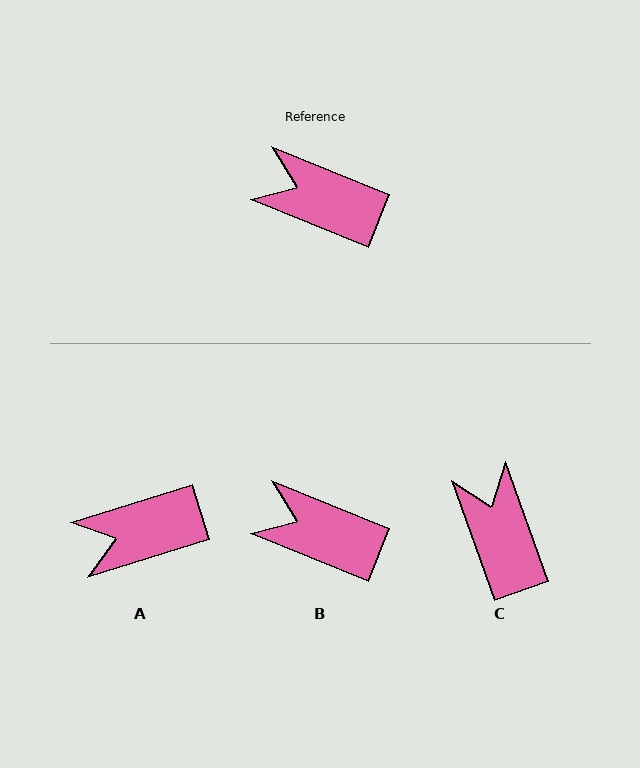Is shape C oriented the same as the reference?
No, it is off by about 48 degrees.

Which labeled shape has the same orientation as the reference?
B.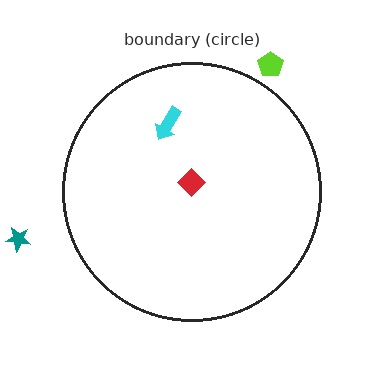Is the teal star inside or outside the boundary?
Outside.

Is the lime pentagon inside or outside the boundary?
Outside.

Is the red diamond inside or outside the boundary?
Inside.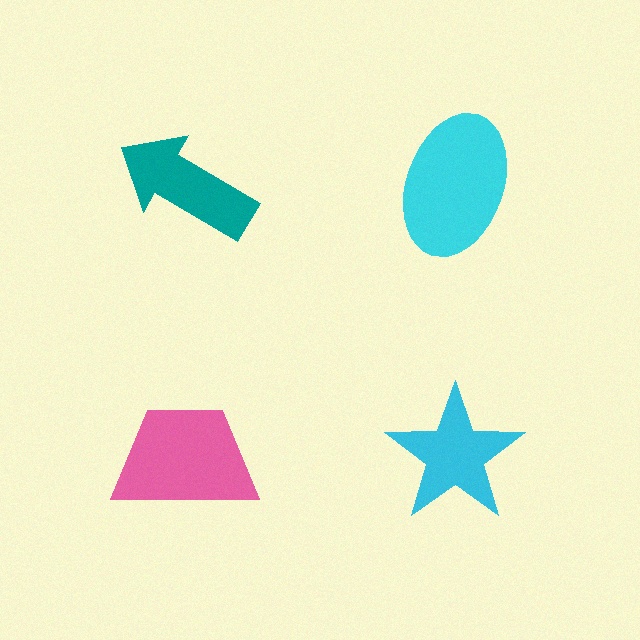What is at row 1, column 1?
A teal arrow.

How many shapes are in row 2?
2 shapes.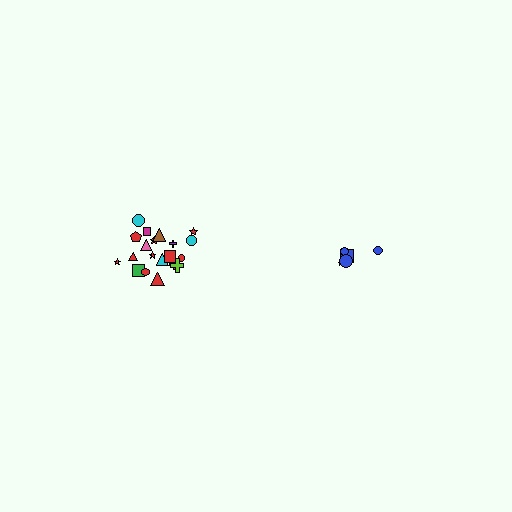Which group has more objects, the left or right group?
The left group.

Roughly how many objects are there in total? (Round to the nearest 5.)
Roughly 25 objects in total.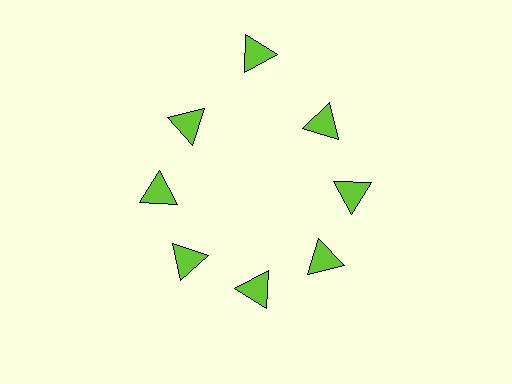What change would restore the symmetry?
The symmetry would be restored by moving it inward, back onto the ring so that all 8 triangles sit at equal angles and equal distance from the center.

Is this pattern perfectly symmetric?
No. The 8 lime triangles are arranged in a ring, but one element near the 12 o'clock position is pushed outward from the center, breaking the 8-fold rotational symmetry.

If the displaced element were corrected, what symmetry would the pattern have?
It would have 8-fold rotational symmetry — the pattern would map onto itself every 45 degrees.